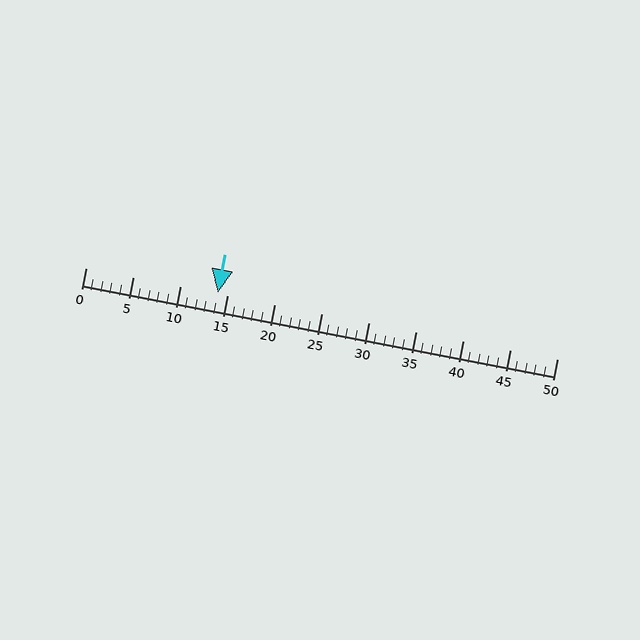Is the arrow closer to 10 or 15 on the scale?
The arrow is closer to 15.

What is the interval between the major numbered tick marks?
The major tick marks are spaced 5 units apart.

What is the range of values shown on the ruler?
The ruler shows values from 0 to 50.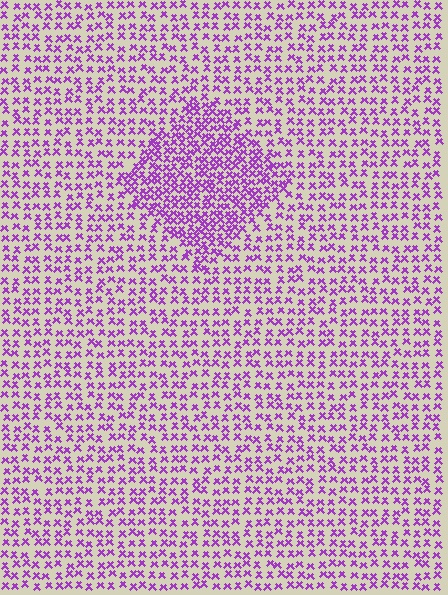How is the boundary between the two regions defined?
The boundary is defined by a change in element density (approximately 1.9x ratio). All elements are the same color, size, and shape.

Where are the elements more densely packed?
The elements are more densely packed inside the diamond boundary.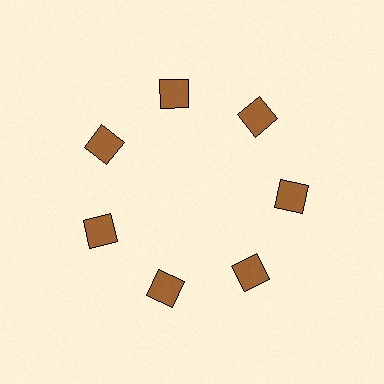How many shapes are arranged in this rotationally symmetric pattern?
There are 7 shapes, arranged in 7 groups of 1.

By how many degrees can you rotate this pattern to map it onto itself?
The pattern maps onto itself every 51 degrees of rotation.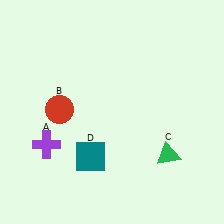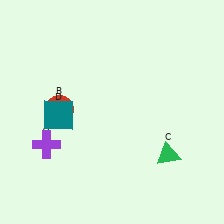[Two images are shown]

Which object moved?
The teal square (D) moved up.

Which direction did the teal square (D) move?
The teal square (D) moved up.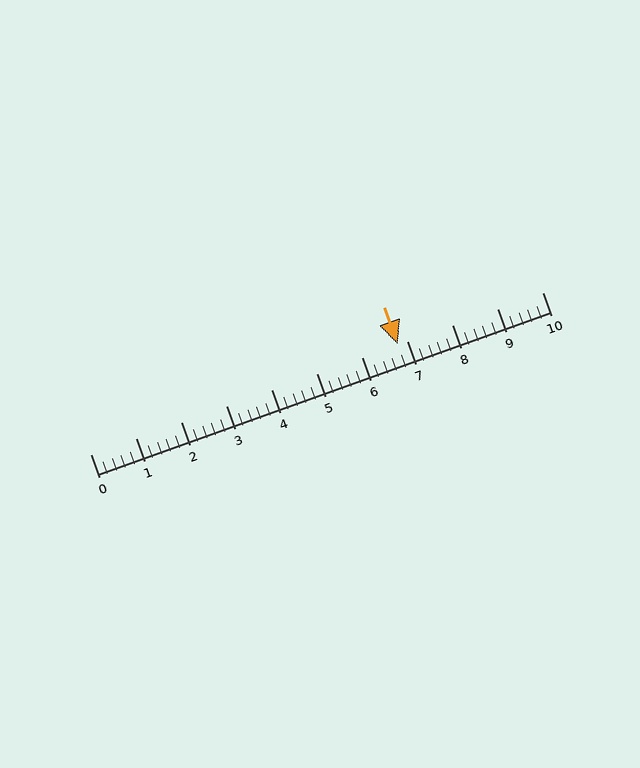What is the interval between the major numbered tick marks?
The major tick marks are spaced 1 units apart.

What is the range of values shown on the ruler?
The ruler shows values from 0 to 10.